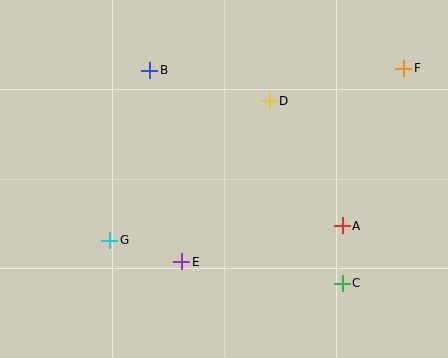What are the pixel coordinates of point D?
Point D is at (269, 101).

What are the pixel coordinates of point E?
Point E is at (181, 262).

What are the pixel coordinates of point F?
Point F is at (404, 68).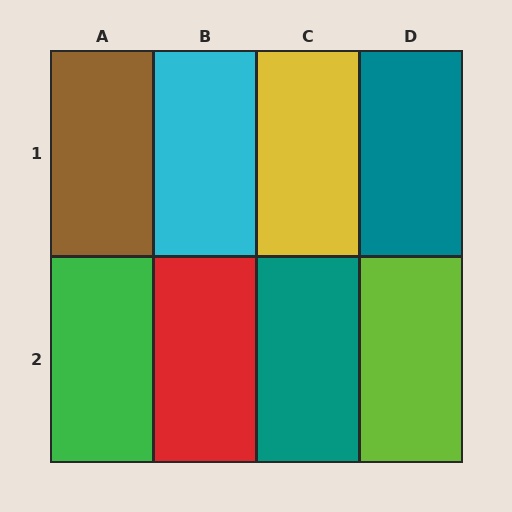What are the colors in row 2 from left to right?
Green, red, teal, lime.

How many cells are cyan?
1 cell is cyan.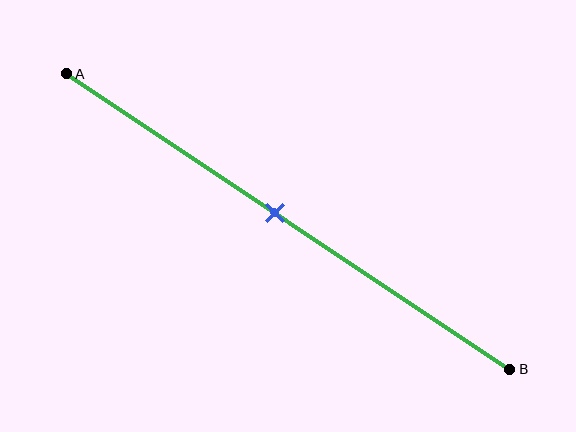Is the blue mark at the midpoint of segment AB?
Yes, the mark is approximately at the midpoint.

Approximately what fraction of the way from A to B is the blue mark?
The blue mark is approximately 45% of the way from A to B.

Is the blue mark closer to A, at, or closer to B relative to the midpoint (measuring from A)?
The blue mark is approximately at the midpoint of segment AB.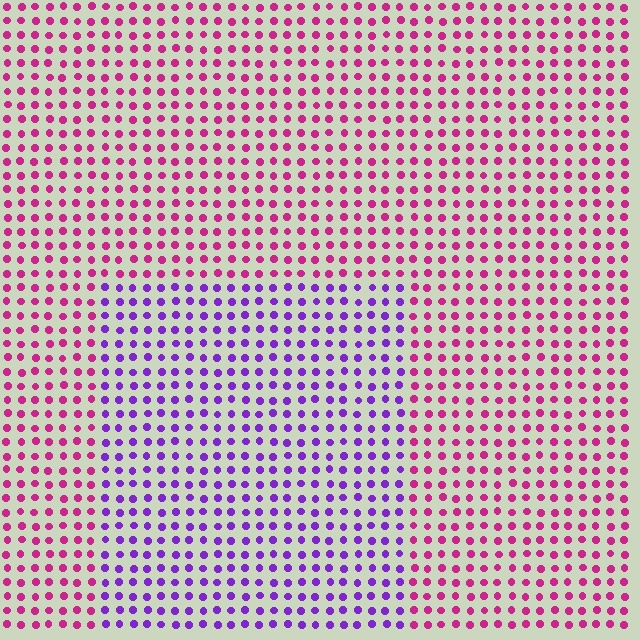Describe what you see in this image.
The image is filled with small magenta elements in a uniform arrangement. A rectangle-shaped region is visible where the elements are tinted to a slightly different hue, forming a subtle color boundary.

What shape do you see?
I see a rectangle.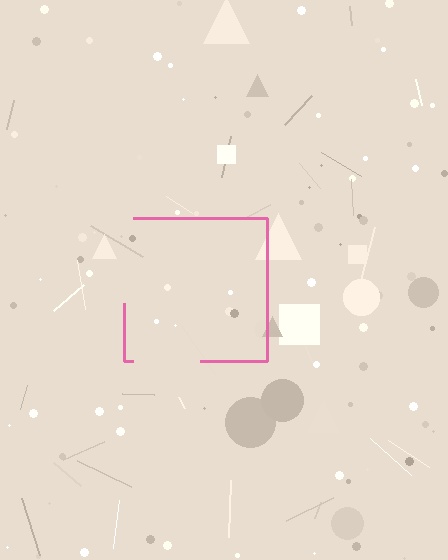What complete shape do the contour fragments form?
The contour fragments form a square.